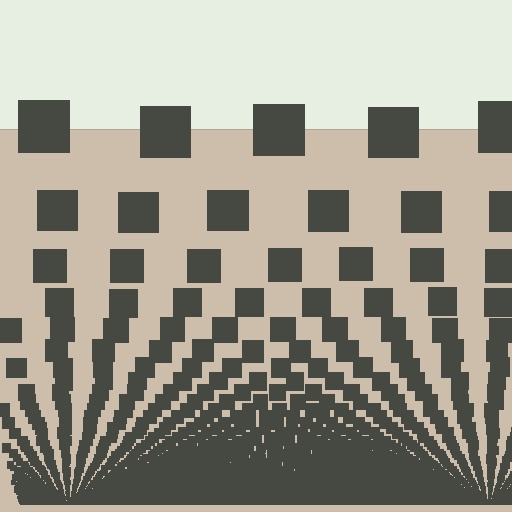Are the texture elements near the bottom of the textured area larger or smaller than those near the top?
Smaller. The gradient is inverted — elements near the bottom are smaller and denser.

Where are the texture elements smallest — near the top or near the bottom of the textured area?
Near the bottom.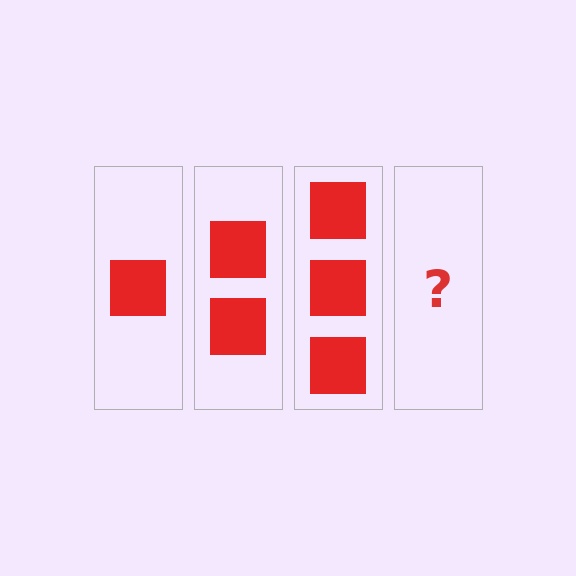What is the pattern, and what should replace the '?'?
The pattern is that each step adds one more square. The '?' should be 4 squares.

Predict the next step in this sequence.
The next step is 4 squares.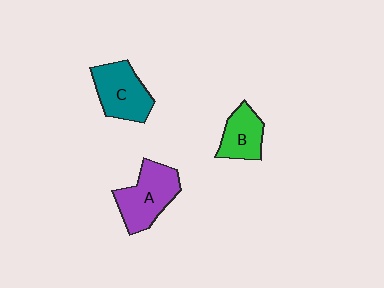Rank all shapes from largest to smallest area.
From largest to smallest: A (purple), C (teal), B (green).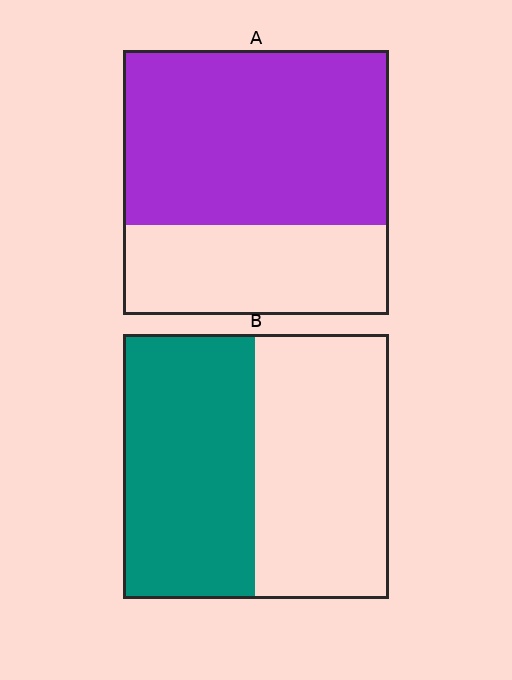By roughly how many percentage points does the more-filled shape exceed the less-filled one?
By roughly 15 percentage points (A over B).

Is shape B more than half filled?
Roughly half.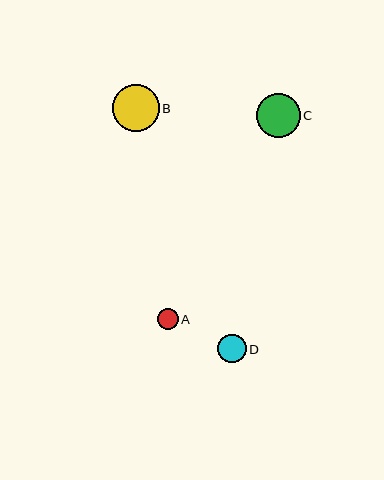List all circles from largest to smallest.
From largest to smallest: B, C, D, A.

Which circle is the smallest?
Circle A is the smallest with a size of approximately 21 pixels.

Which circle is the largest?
Circle B is the largest with a size of approximately 47 pixels.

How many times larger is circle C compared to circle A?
Circle C is approximately 2.1 times the size of circle A.